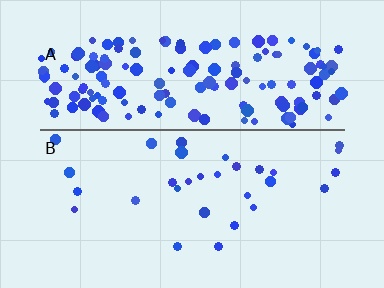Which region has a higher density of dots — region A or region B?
A (the top).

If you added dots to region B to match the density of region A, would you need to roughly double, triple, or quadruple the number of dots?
Approximately quadruple.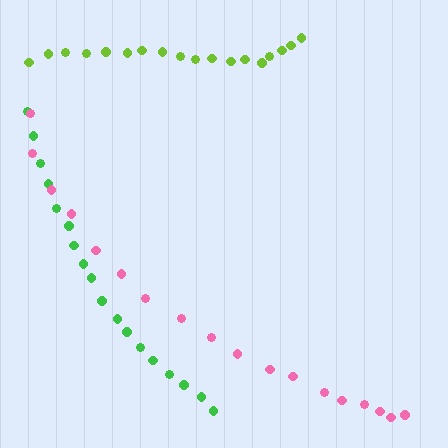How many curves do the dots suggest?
There are 3 distinct paths.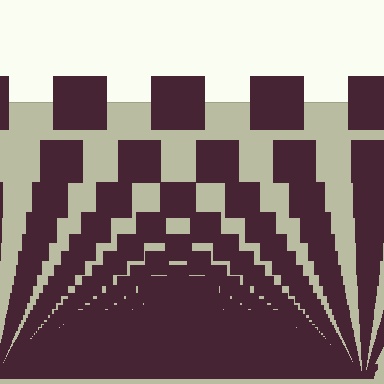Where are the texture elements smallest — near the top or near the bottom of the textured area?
Near the bottom.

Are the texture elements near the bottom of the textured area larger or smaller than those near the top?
Smaller. The gradient is inverted — elements near the bottom are smaller and denser.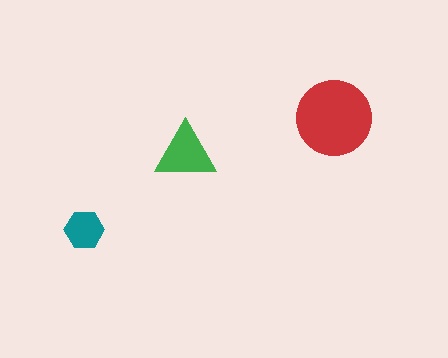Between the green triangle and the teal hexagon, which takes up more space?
The green triangle.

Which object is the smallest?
The teal hexagon.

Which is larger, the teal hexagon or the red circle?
The red circle.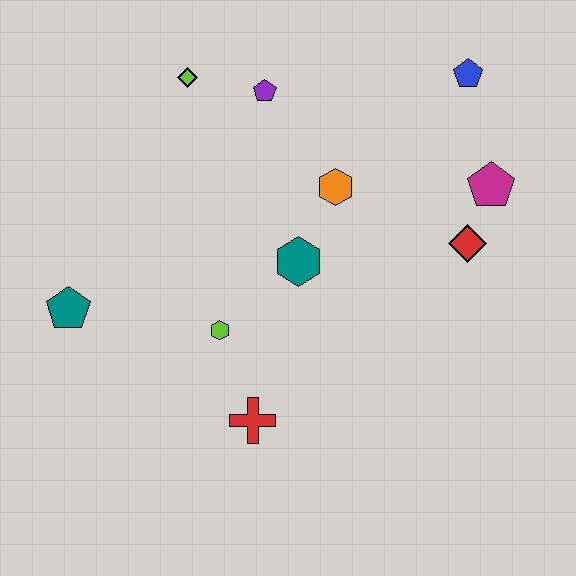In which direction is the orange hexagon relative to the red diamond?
The orange hexagon is to the left of the red diamond.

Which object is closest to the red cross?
The lime hexagon is closest to the red cross.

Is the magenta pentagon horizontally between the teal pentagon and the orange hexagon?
No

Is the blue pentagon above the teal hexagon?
Yes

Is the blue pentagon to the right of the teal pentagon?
Yes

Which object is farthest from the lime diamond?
The red cross is farthest from the lime diamond.